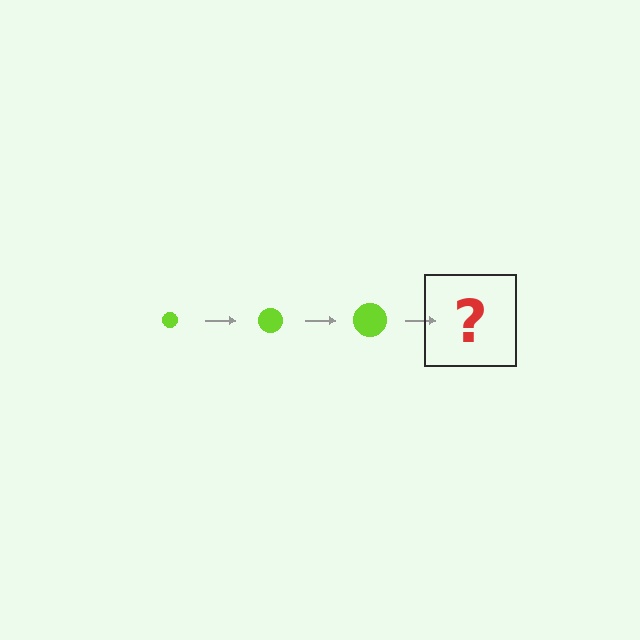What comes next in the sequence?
The next element should be a lime circle, larger than the previous one.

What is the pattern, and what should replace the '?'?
The pattern is that the circle gets progressively larger each step. The '?' should be a lime circle, larger than the previous one.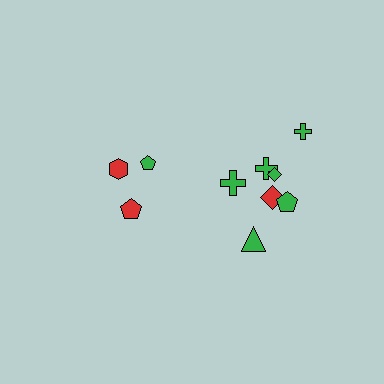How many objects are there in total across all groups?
There are 10 objects.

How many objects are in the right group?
There are 7 objects.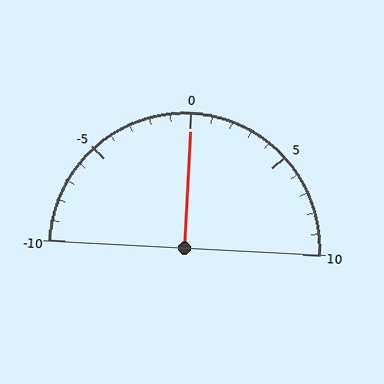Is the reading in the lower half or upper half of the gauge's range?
The reading is in the upper half of the range (-10 to 10).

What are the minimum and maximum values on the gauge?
The gauge ranges from -10 to 10.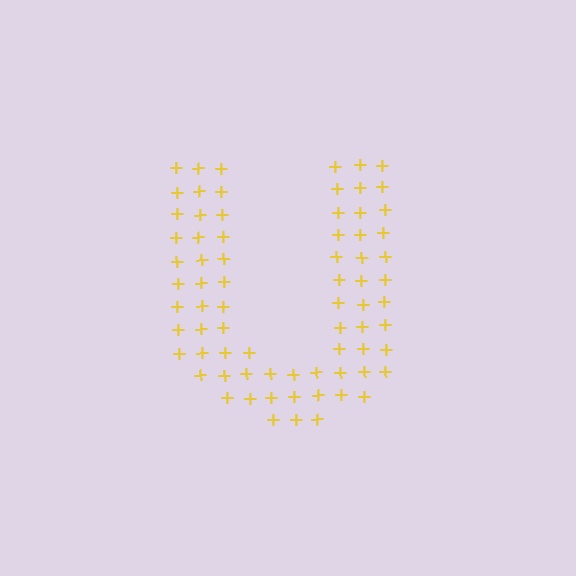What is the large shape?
The large shape is the letter U.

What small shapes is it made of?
It is made of small plus signs.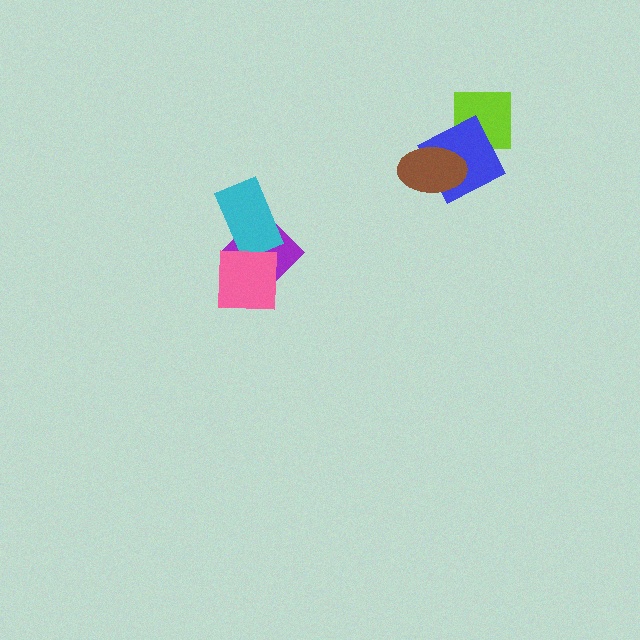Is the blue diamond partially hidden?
Yes, it is partially covered by another shape.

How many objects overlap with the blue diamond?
2 objects overlap with the blue diamond.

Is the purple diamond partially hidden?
Yes, it is partially covered by another shape.